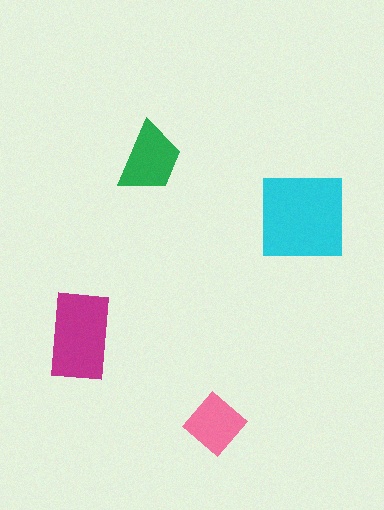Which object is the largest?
The cyan square.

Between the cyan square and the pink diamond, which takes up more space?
The cyan square.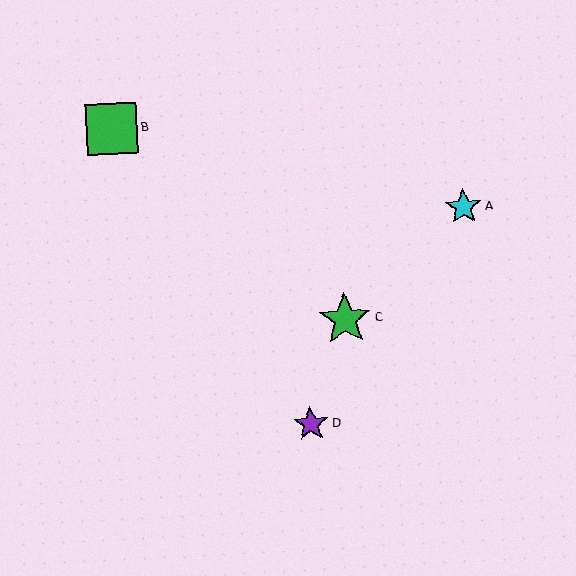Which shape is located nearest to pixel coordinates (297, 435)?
The purple star (labeled D) at (311, 424) is nearest to that location.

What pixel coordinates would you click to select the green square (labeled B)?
Click at (112, 128) to select the green square B.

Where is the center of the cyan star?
The center of the cyan star is at (463, 207).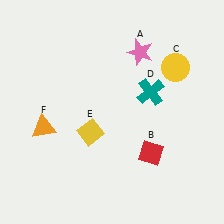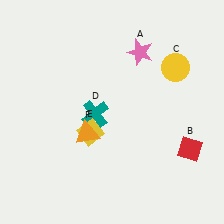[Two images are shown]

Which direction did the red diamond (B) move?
The red diamond (B) moved right.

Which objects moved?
The objects that moved are: the red diamond (B), the teal cross (D), the orange triangle (F).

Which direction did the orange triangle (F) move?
The orange triangle (F) moved right.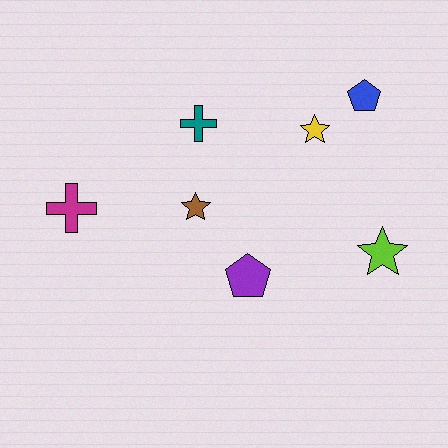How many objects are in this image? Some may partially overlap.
There are 7 objects.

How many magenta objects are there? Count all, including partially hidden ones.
There is 1 magenta object.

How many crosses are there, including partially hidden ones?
There are 2 crosses.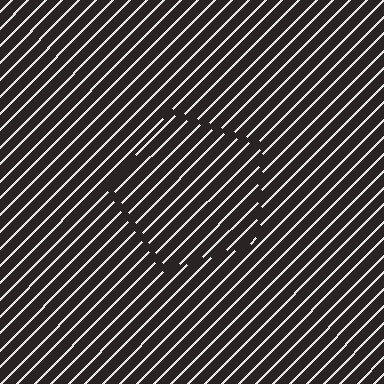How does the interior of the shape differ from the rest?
The interior of the shape contains the same grating, shifted by half a period — the contour is defined by the phase discontinuity where line-ends from the inner and outer gratings abut.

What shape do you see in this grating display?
An illusory pentagon. The interior of the shape contains the same grating, shifted by half a period — the contour is defined by the phase discontinuity where line-ends from the inner and outer gratings abut.